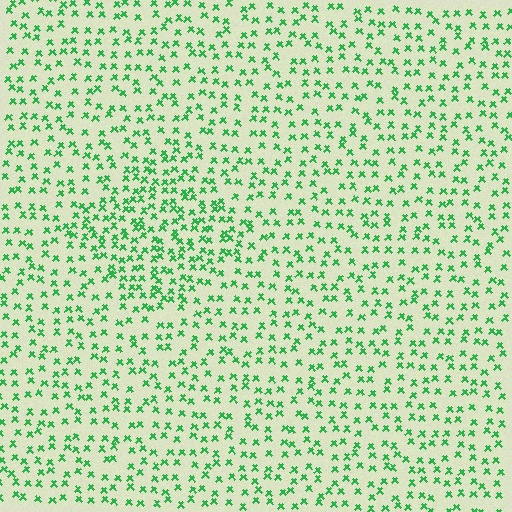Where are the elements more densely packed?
The elements are more densely packed inside the diamond boundary.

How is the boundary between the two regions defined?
The boundary is defined by a change in element density (approximately 1.7x ratio). All elements are the same color, size, and shape.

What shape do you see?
I see a diamond.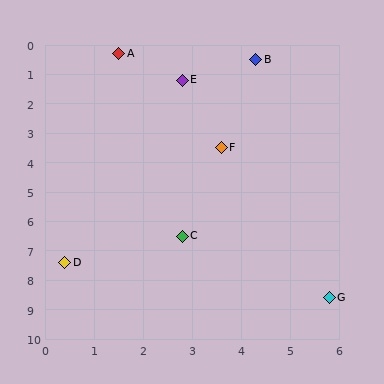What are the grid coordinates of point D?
Point D is at approximately (0.4, 7.4).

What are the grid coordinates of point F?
Point F is at approximately (3.6, 3.5).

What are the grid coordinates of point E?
Point E is at approximately (2.8, 1.2).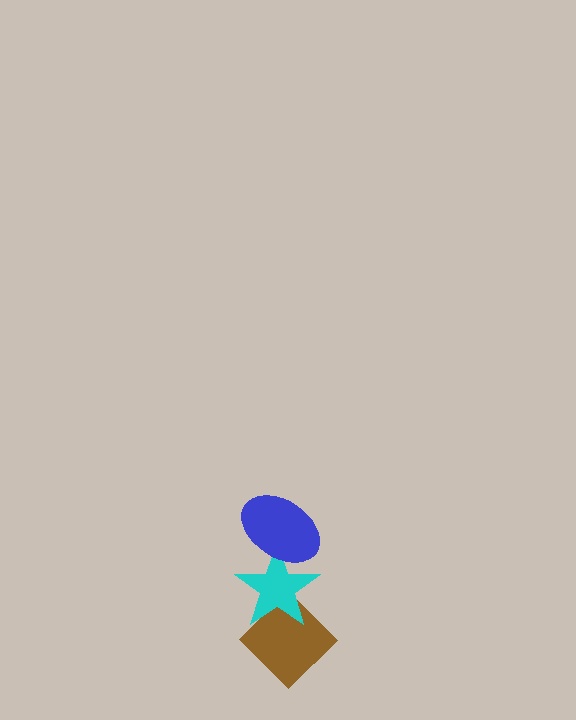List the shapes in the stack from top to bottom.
From top to bottom: the blue ellipse, the cyan star, the brown diamond.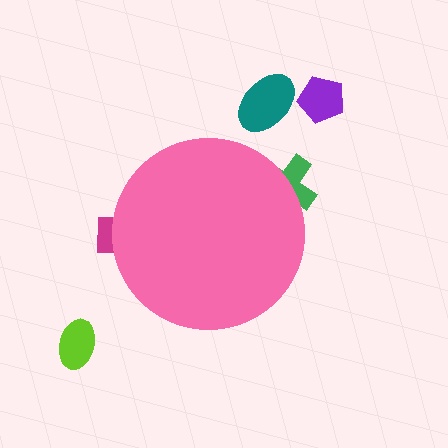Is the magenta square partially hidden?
Yes, the magenta square is partially hidden behind the pink circle.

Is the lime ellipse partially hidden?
No, the lime ellipse is fully visible.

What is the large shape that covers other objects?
A pink circle.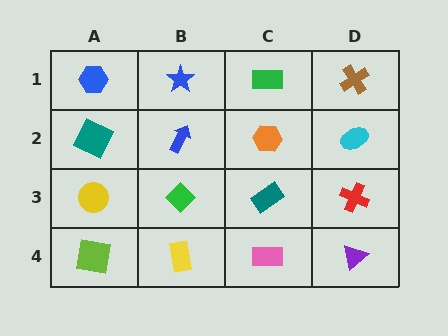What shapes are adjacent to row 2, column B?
A blue star (row 1, column B), a green diamond (row 3, column B), a teal square (row 2, column A), an orange hexagon (row 2, column C).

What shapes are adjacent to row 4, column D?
A red cross (row 3, column D), a pink rectangle (row 4, column C).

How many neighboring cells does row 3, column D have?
3.